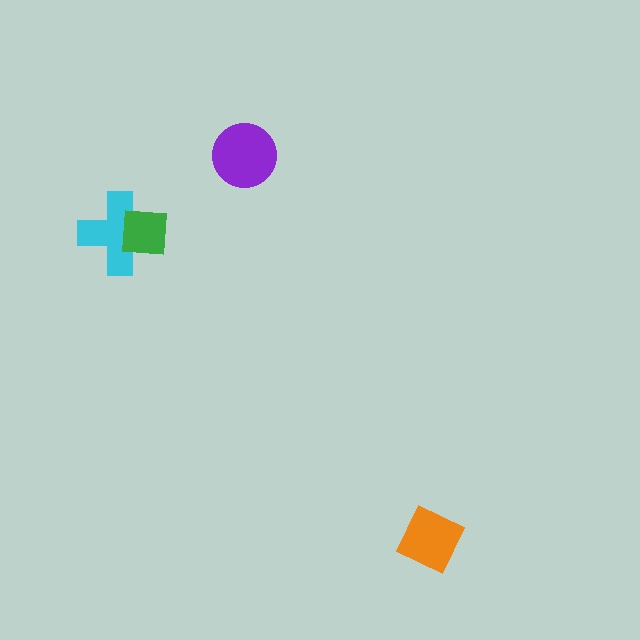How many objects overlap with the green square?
1 object overlaps with the green square.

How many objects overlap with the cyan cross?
1 object overlaps with the cyan cross.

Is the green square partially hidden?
No, no other shape covers it.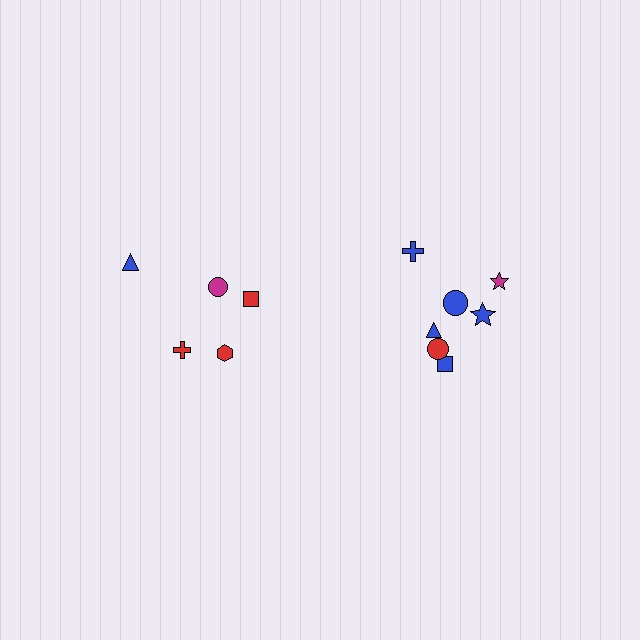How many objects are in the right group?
There are 7 objects.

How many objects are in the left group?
There are 5 objects.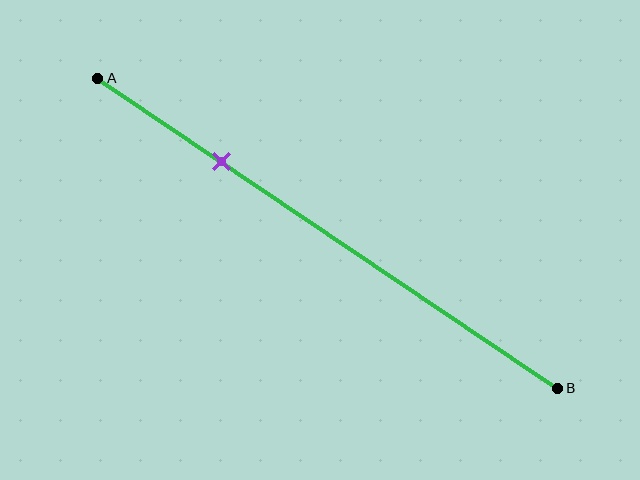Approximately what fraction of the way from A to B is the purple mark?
The purple mark is approximately 25% of the way from A to B.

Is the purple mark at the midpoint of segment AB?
No, the mark is at about 25% from A, not at the 50% midpoint.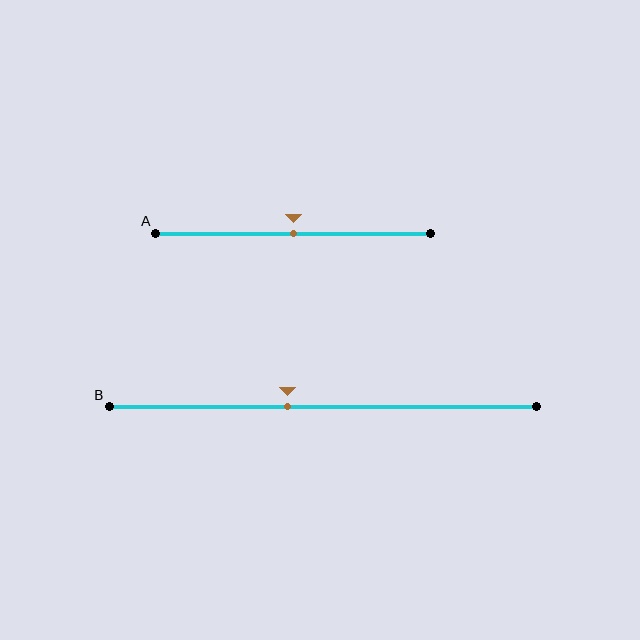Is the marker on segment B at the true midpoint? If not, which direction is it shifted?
No, the marker on segment B is shifted to the left by about 8% of the segment length.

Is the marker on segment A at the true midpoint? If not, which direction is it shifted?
Yes, the marker on segment A is at the true midpoint.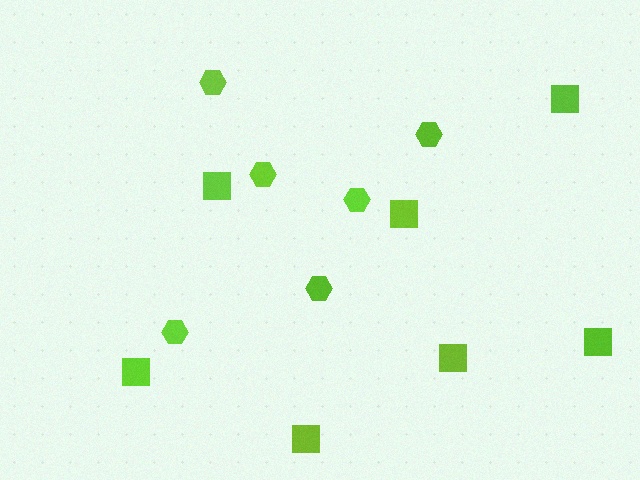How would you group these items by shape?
There are 2 groups: one group of hexagons (6) and one group of squares (7).